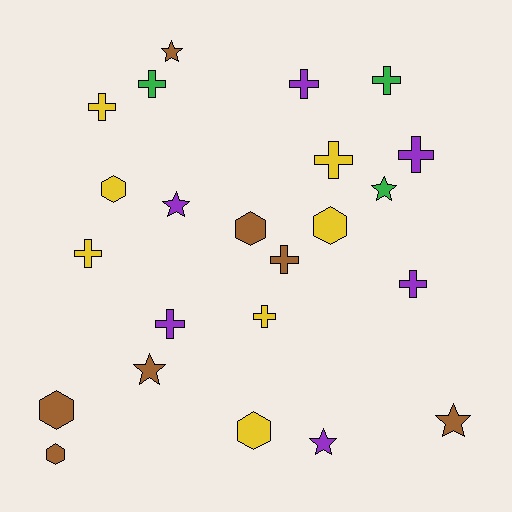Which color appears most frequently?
Brown, with 7 objects.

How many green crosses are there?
There are 2 green crosses.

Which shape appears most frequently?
Cross, with 11 objects.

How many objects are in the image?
There are 23 objects.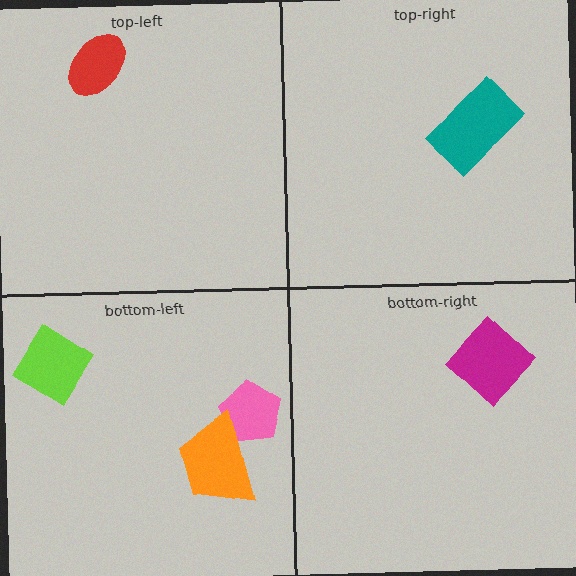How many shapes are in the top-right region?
1.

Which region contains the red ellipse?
The top-left region.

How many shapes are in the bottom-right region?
1.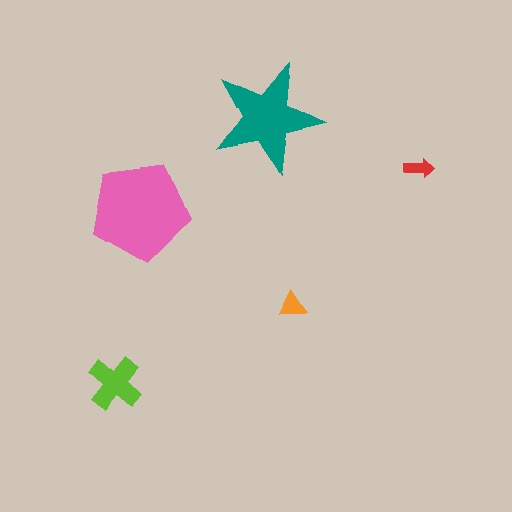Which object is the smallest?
The red arrow.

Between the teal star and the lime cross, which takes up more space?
The teal star.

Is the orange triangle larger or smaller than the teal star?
Smaller.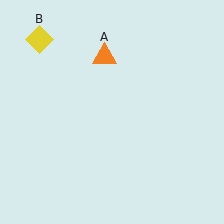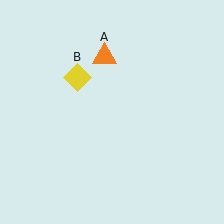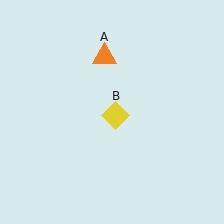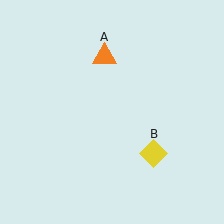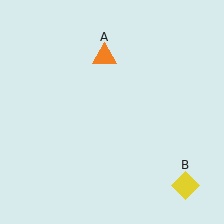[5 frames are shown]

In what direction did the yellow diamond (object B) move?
The yellow diamond (object B) moved down and to the right.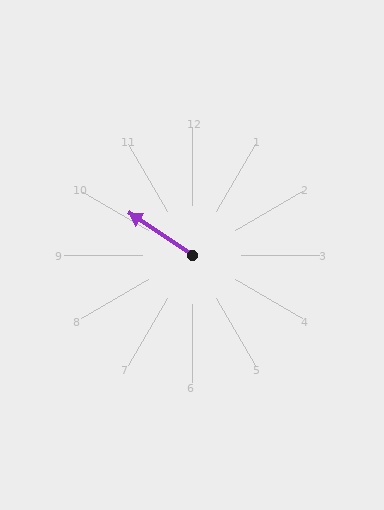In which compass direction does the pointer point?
Northwest.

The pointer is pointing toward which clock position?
Roughly 10 o'clock.